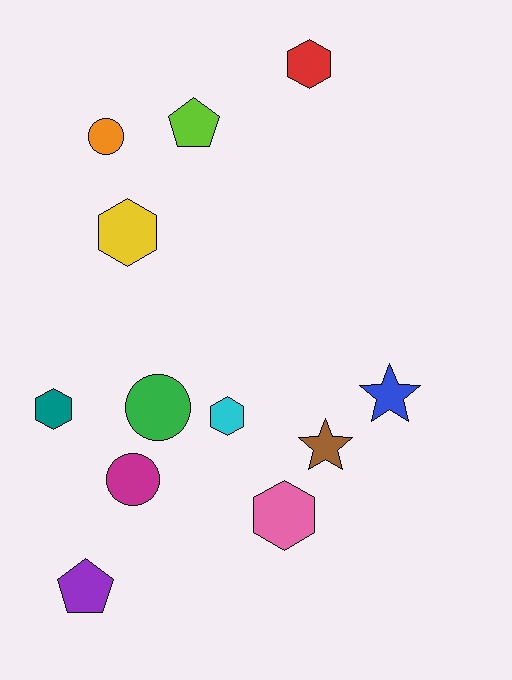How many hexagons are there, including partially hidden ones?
There are 5 hexagons.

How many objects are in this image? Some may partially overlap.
There are 12 objects.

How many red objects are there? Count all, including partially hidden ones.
There is 1 red object.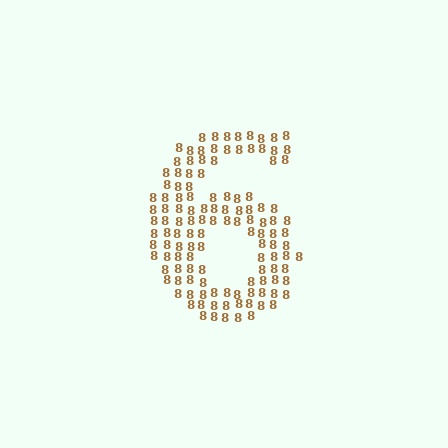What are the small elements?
The small elements are digit 8's.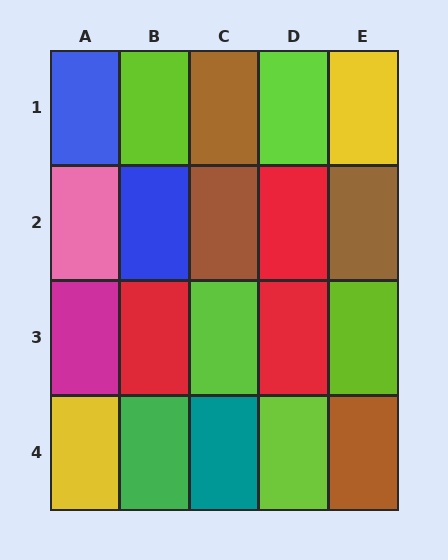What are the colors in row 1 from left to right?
Blue, lime, brown, lime, yellow.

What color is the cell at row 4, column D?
Lime.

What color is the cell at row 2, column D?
Red.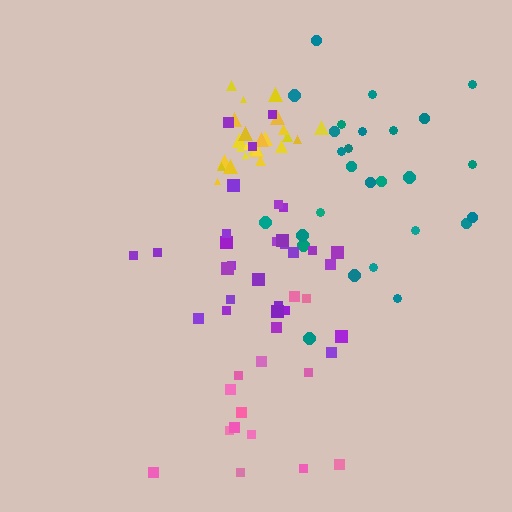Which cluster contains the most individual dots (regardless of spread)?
Purple (29).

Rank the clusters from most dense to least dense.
yellow, purple, teal, pink.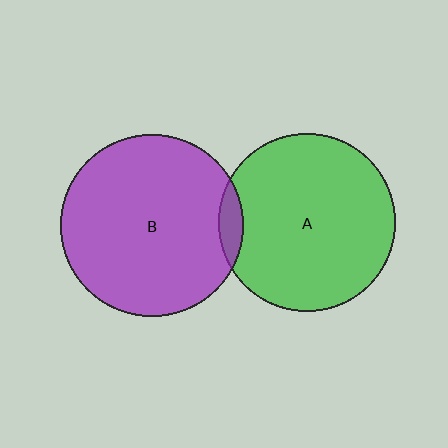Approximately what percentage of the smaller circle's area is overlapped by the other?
Approximately 5%.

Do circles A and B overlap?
Yes.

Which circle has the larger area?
Circle B (purple).